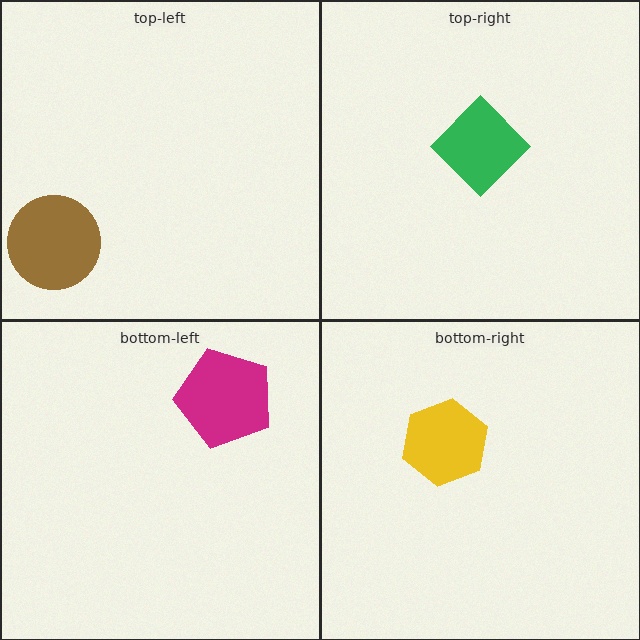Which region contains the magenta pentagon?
The bottom-left region.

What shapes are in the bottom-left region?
The magenta pentagon.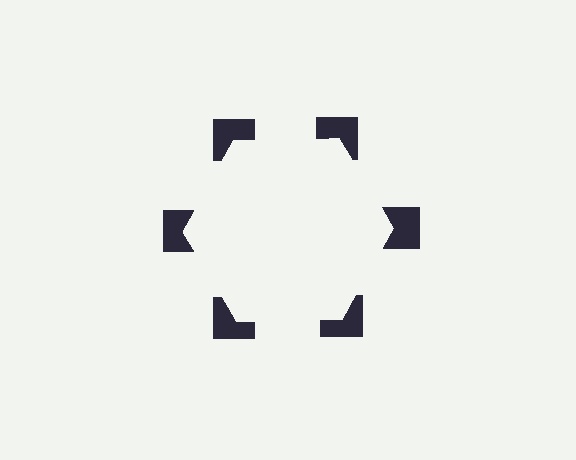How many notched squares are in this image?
There are 6 — one at each vertex of the illusory hexagon.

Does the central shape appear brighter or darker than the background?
It typically appears slightly brighter than the background, even though no actual brightness change is drawn.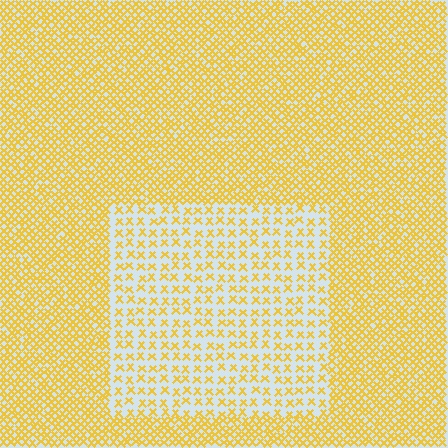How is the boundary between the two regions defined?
The boundary is defined by a change in element density (approximately 2.4x ratio). All elements are the same color, size, and shape.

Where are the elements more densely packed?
The elements are more densely packed outside the rectangle boundary.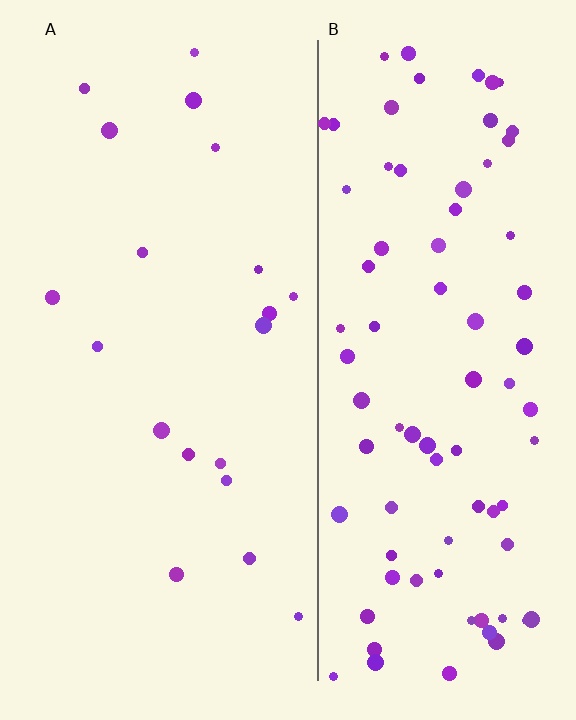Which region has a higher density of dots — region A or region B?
B (the right).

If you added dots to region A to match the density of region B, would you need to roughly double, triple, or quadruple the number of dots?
Approximately quadruple.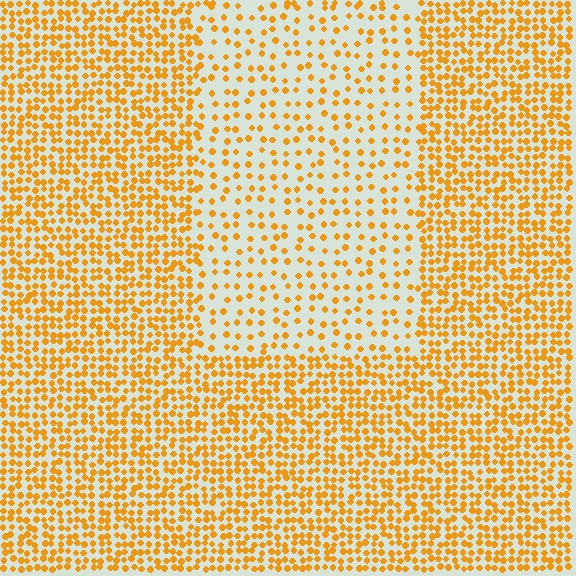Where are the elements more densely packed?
The elements are more densely packed outside the rectangle boundary.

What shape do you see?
I see a rectangle.